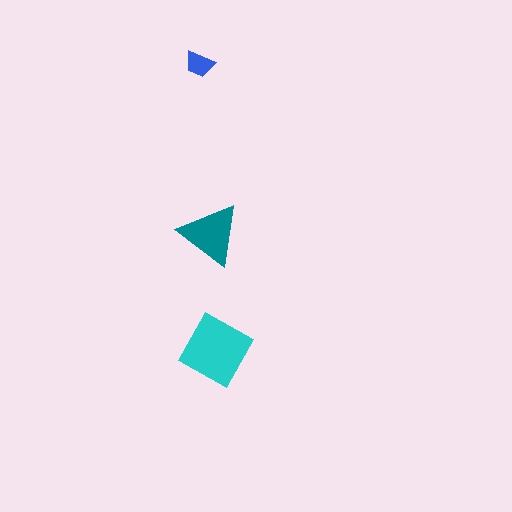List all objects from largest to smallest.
The cyan diamond, the teal triangle, the blue trapezoid.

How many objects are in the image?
There are 3 objects in the image.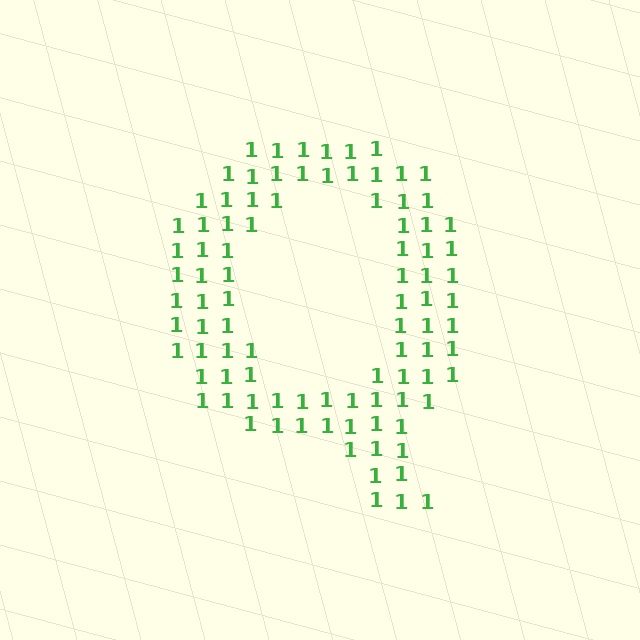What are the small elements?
The small elements are digit 1's.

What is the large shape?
The large shape is the letter Q.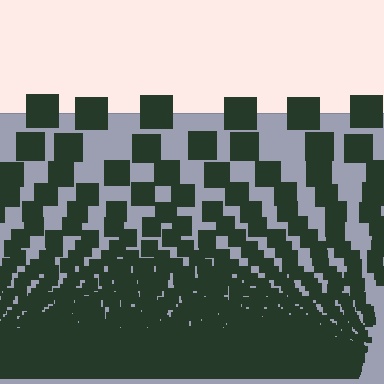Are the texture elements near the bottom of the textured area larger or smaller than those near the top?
Smaller. The gradient is inverted — elements near the bottom are smaller and denser.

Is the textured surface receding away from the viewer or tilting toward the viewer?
The surface appears to tilt toward the viewer. Texture elements get larger and sparser toward the top.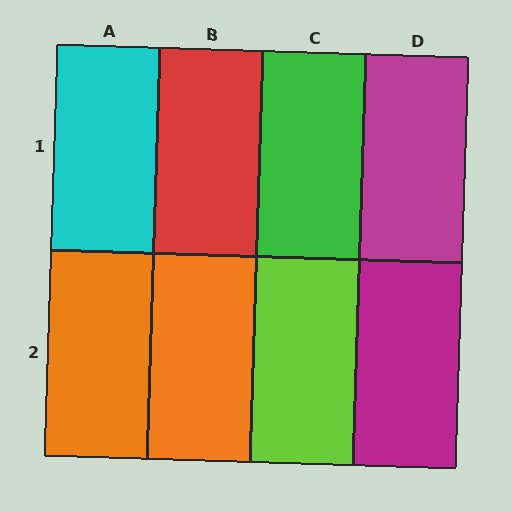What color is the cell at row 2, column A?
Orange.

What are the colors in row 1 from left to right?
Cyan, red, green, magenta.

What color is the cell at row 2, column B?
Orange.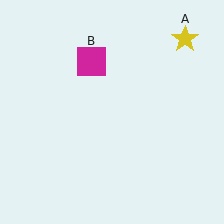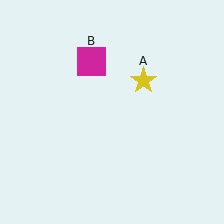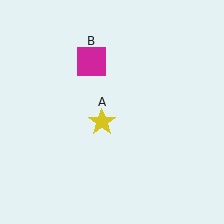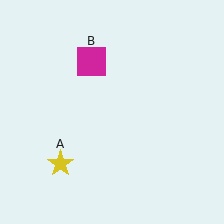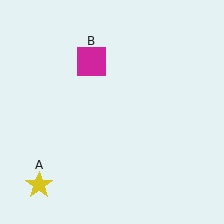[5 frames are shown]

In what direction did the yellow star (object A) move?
The yellow star (object A) moved down and to the left.